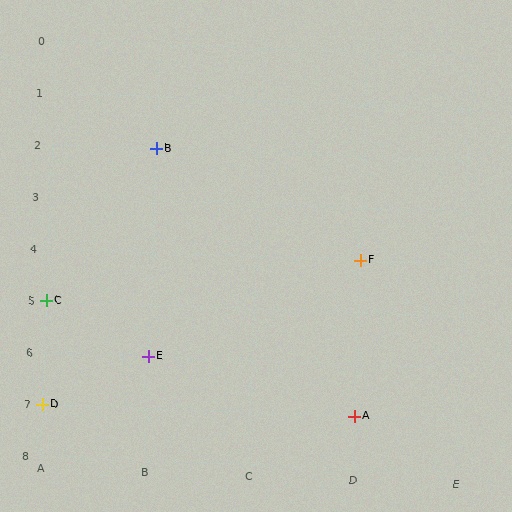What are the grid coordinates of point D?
Point D is at grid coordinates (A, 7).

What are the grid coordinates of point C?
Point C is at grid coordinates (A, 5).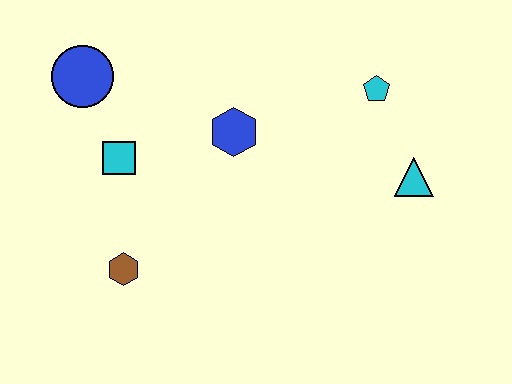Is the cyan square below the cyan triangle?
No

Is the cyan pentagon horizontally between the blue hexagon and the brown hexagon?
No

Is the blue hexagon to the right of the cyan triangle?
No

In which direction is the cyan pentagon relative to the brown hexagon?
The cyan pentagon is to the right of the brown hexagon.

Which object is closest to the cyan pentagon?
The cyan triangle is closest to the cyan pentagon.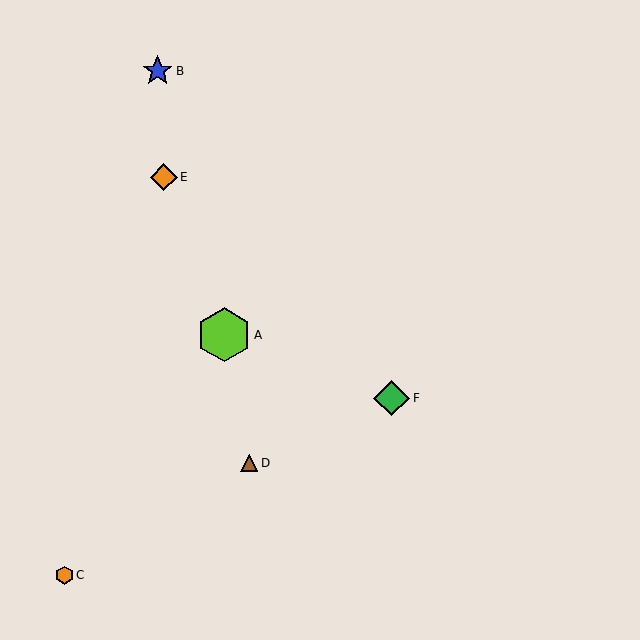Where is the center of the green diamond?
The center of the green diamond is at (392, 398).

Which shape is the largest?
The lime hexagon (labeled A) is the largest.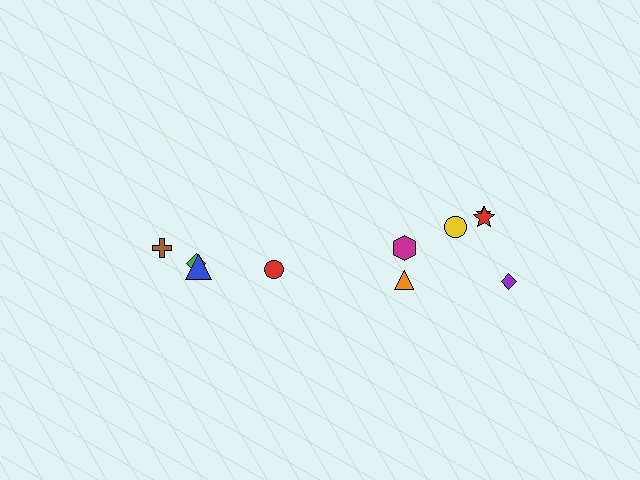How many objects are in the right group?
There are 6 objects.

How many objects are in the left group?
There are 4 objects.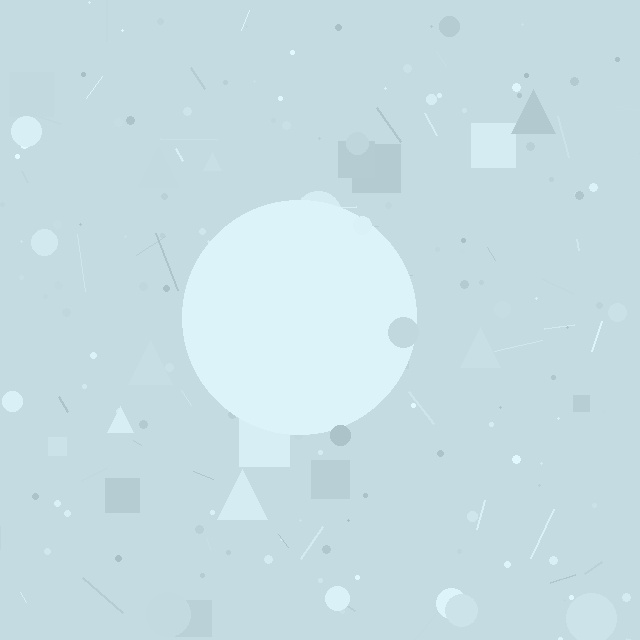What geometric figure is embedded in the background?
A circle is embedded in the background.